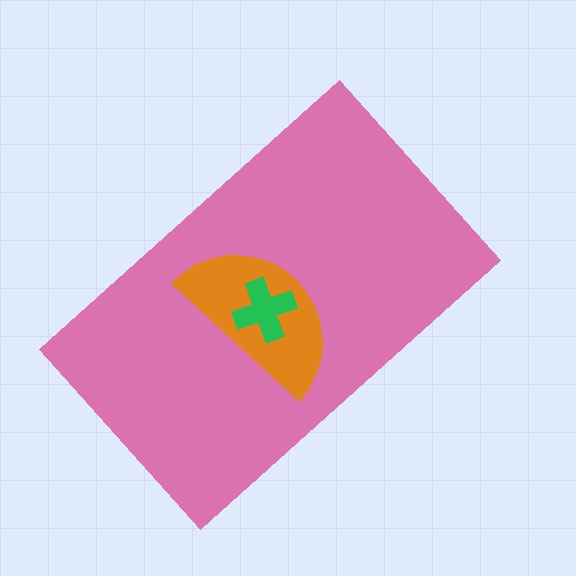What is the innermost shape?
The green cross.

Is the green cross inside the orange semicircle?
Yes.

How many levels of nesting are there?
3.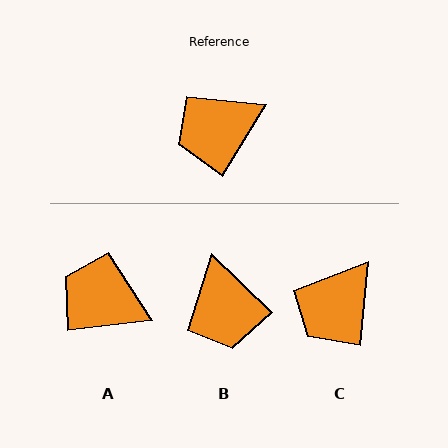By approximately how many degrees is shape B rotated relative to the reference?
Approximately 78 degrees counter-clockwise.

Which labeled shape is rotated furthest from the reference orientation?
B, about 78 degrees away.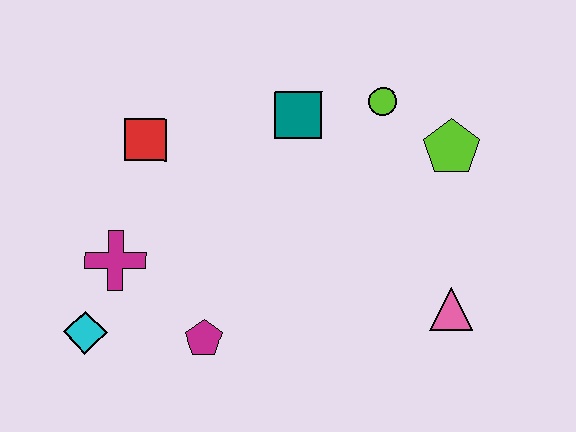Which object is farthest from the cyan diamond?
The lime pentagon is farthest from the cyan diamond.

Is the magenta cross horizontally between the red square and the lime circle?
No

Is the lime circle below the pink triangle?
No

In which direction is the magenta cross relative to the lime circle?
The magenta cross is to the left of the lime circle.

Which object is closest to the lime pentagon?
The lime circle is closest to the lime pentagon.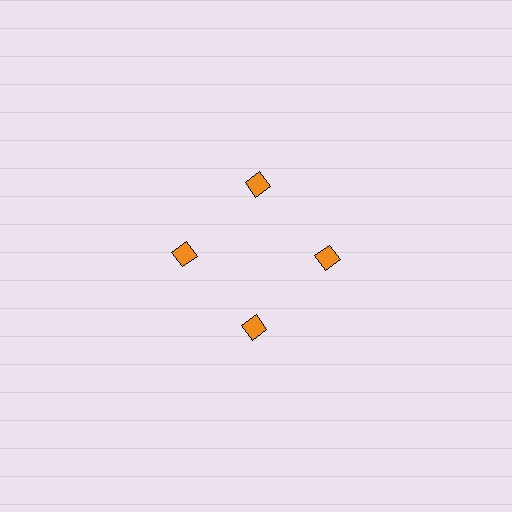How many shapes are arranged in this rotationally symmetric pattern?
There are 4 shapes, arranged in 4 groups of 1.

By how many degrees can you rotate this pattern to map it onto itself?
The pattern maps onto itself every 90 degrees of rotation.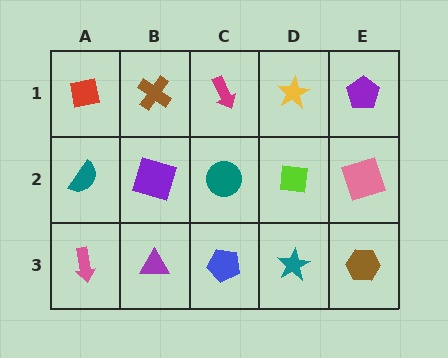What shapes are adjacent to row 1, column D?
A lime square (row 2, column D), a magenta arrow (row 1, column C), a purple pentagon (row 1, column E).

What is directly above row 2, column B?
A brown cross.